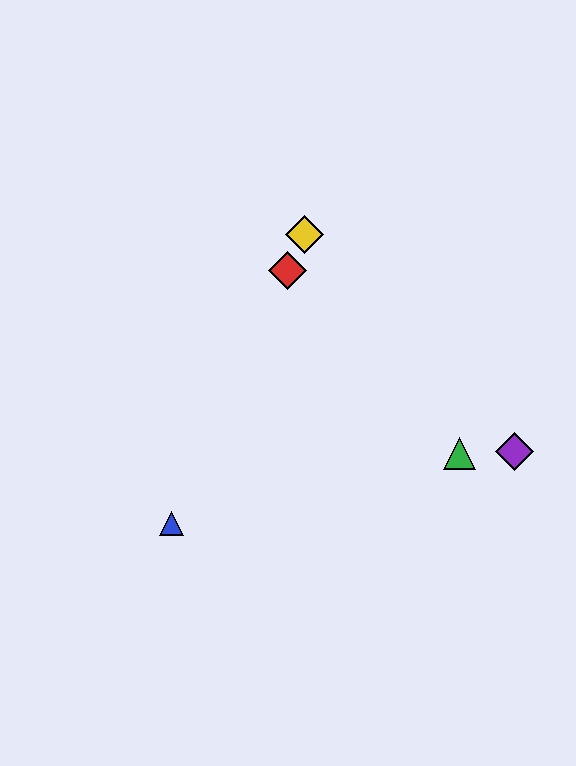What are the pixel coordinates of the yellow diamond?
The yellow diamond is at (305, 234).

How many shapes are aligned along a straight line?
3 shapes (the red diamond, the blue triangle, the yellow diamond) are aligned along a straight line.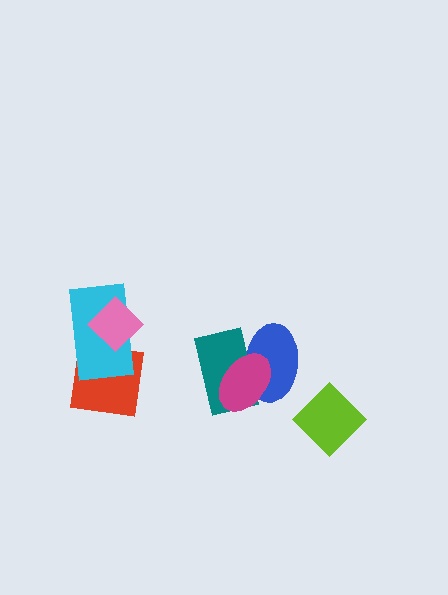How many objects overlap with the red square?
1 object overlaps with the red square.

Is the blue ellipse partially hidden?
Yes, it is partially covered by another shape.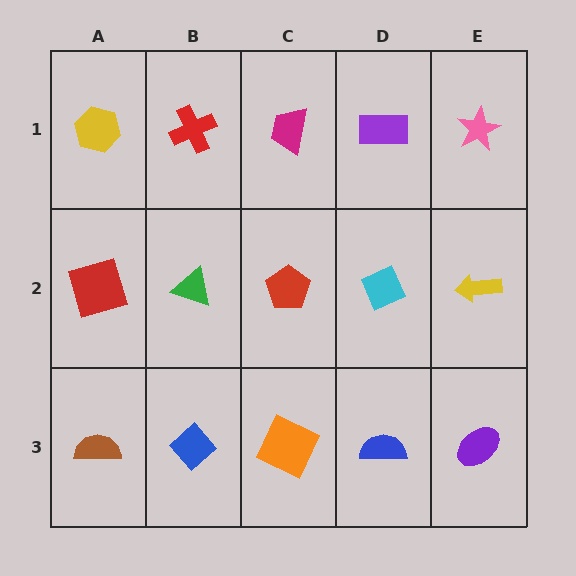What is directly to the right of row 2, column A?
A green triangle.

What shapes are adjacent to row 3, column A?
A red square (row 2, column A), a blue diamond (row 3, column B).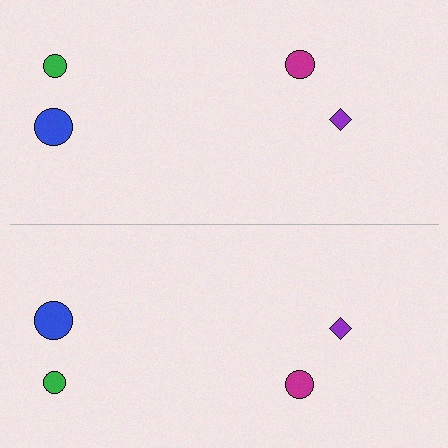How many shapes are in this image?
There are 8 shapes in this image.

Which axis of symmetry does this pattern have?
The pattern has a horizontal axis of symmetry running through the center of the image.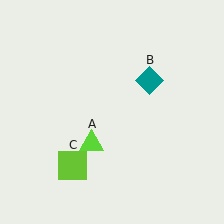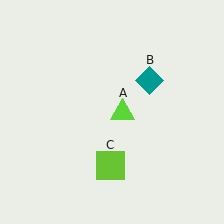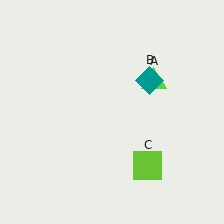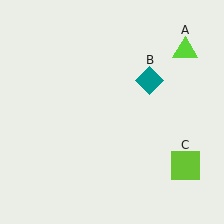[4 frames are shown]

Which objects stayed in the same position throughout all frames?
Teal diamond (object B) remained stationary.